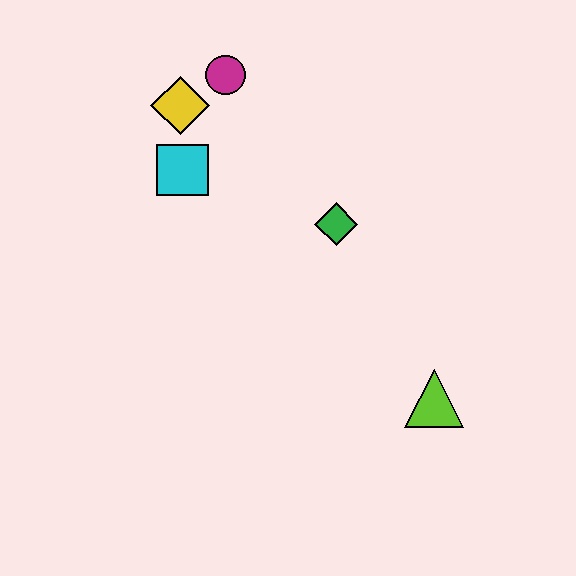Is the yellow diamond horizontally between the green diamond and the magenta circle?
No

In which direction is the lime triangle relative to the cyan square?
The lime triangle is to the right of the cyan square.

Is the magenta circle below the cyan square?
No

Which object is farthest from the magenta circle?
The lime triangle is farthest from the magenta circle.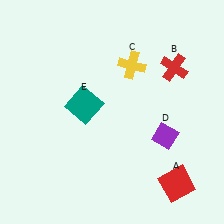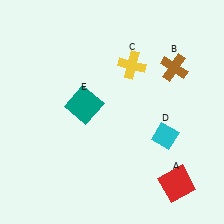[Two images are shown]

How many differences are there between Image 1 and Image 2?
There are 2 differences between the two images.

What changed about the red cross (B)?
In Image 1, B is red. In Image 2, it changed to brown.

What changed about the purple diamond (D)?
In Image 1, D is purple. In Image 2, it changed to cyan.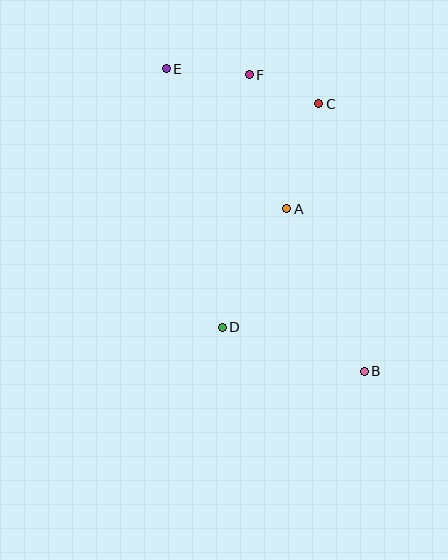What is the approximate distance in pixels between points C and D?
The distance between C and D is approximately 243 pixels.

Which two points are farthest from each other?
Points B and E are farthest from each other.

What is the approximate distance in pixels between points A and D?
The distance between A and D is approximately 135 pixels.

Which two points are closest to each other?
Points C and F are closest to each other.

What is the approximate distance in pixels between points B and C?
The distance between B and C is approximately 271 pixels.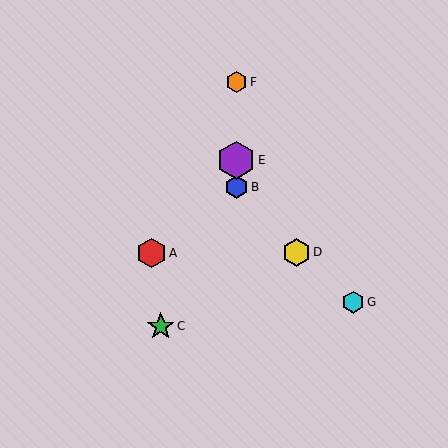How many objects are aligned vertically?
3 objects (B, E, F) are aligned vertically.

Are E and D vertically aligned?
No, E is at x≈236 and D is at x≈296.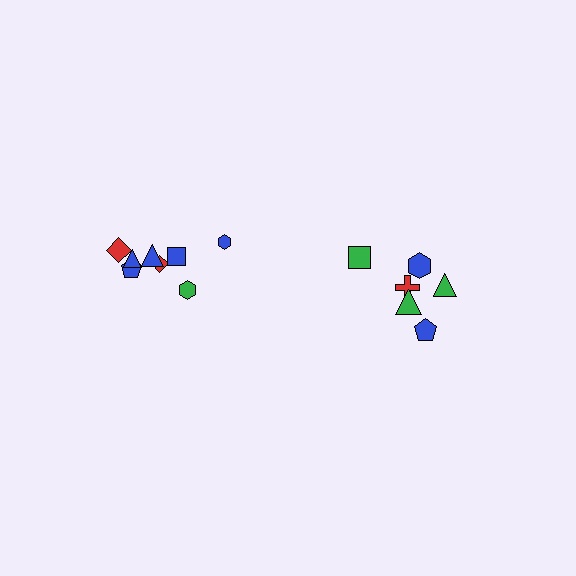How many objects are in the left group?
There are 8 objects.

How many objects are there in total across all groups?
There are 14 objects.